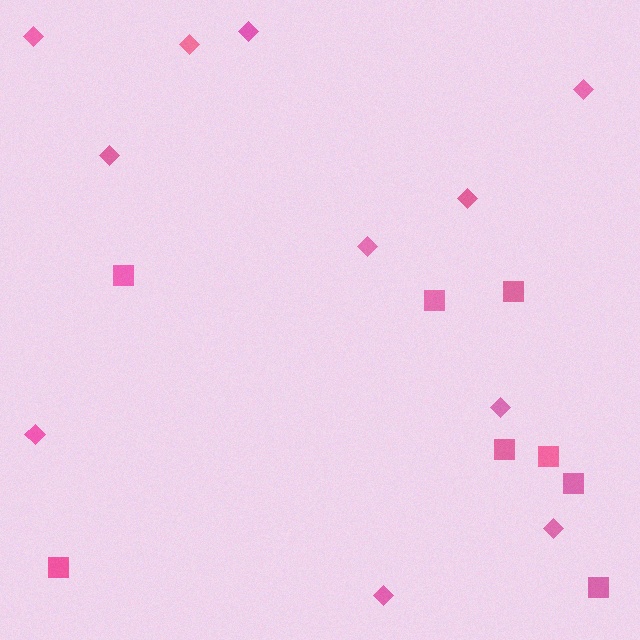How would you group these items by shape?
There are 2 groups: one group of squares (8) and one group of diamonds (11).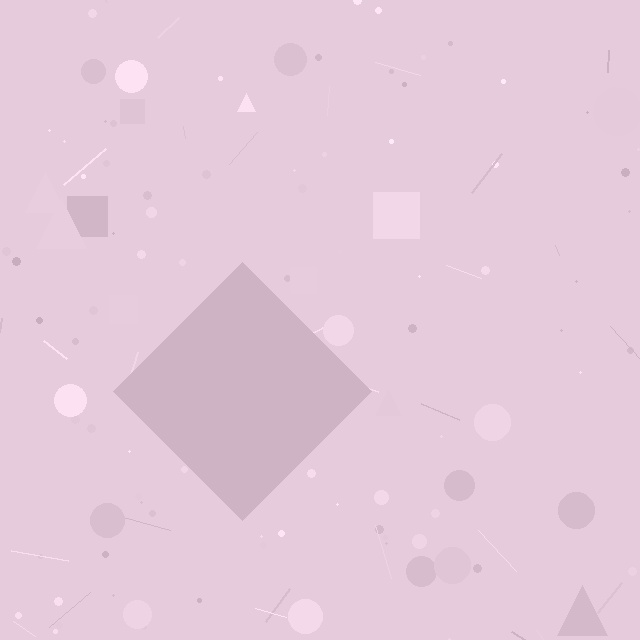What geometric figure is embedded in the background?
A diamond is embedded in the background.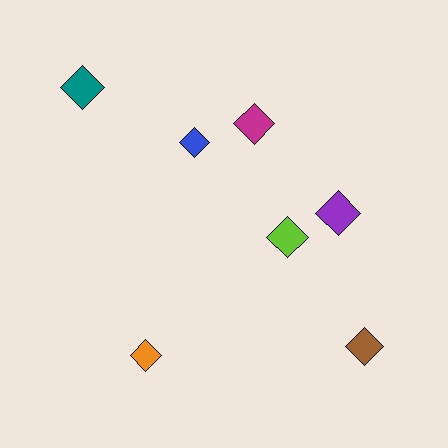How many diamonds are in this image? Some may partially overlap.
There are 7 diamonds.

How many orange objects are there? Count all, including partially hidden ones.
There is 1 orange object.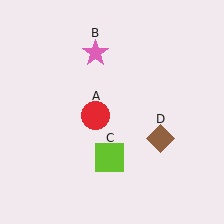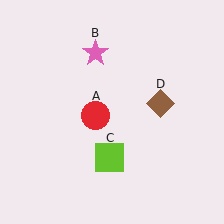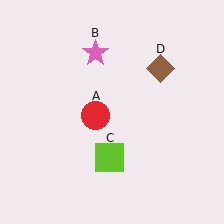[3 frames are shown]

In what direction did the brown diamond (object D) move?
The brown diamond (object D) moved up.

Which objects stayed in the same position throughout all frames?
Red circle (object A) and pink star (object B) and lime square (object C) remained stationary.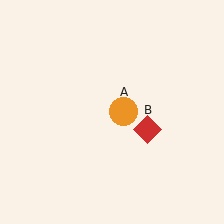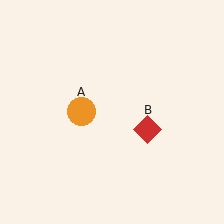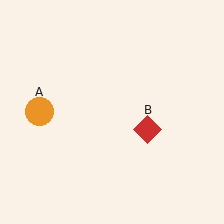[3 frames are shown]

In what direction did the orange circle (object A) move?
The orange circle (object A) moved left.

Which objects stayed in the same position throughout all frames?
Red diamond (object B) remained stationary.